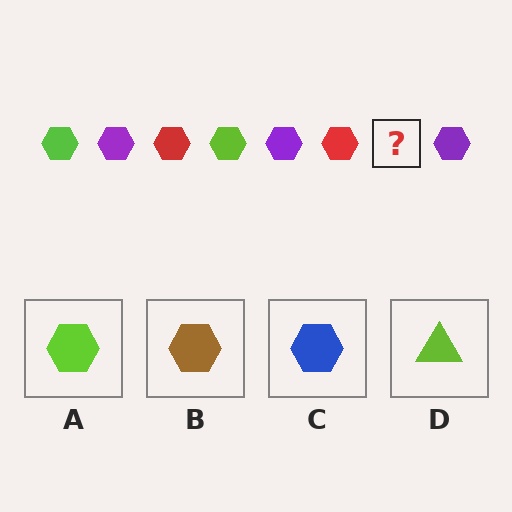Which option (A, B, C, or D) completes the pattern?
A.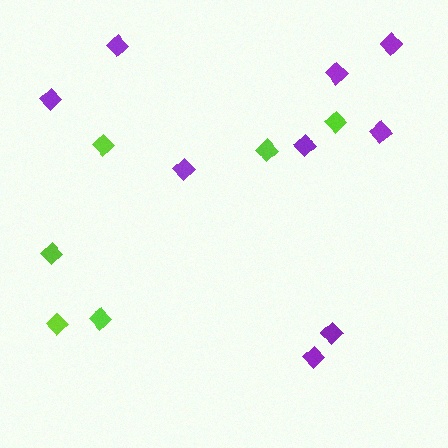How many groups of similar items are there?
There are 2 groups: one group of lime diamonds (6) and one group of purple diamonds (9).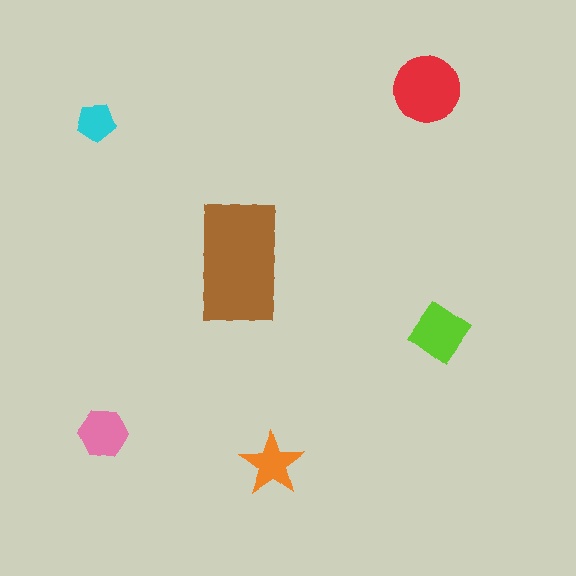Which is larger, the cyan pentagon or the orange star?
The orange star.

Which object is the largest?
The brown rectangle.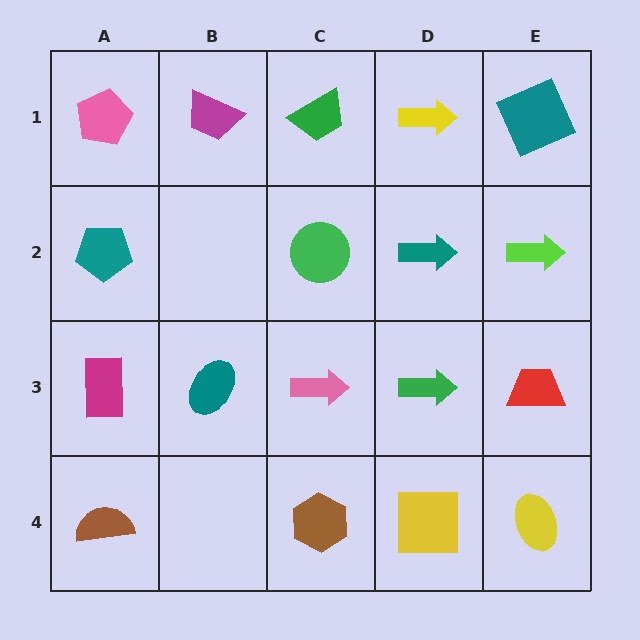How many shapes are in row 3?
5 shapes.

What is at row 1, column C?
A green trapezoid.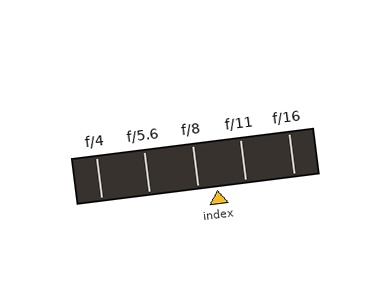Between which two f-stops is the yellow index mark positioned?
The index mark is between f/8 and f/11.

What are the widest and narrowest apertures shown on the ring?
The widest aperture shown is f/4 and the narrowest is f/16.